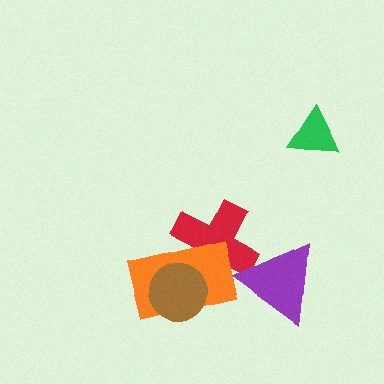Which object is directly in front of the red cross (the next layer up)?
The orange rectangle is directly in front of the red cross.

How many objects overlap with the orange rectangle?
2 objects overlap with the orange rectangle.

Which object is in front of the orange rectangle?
The brown circle is in front of the orange rectangle.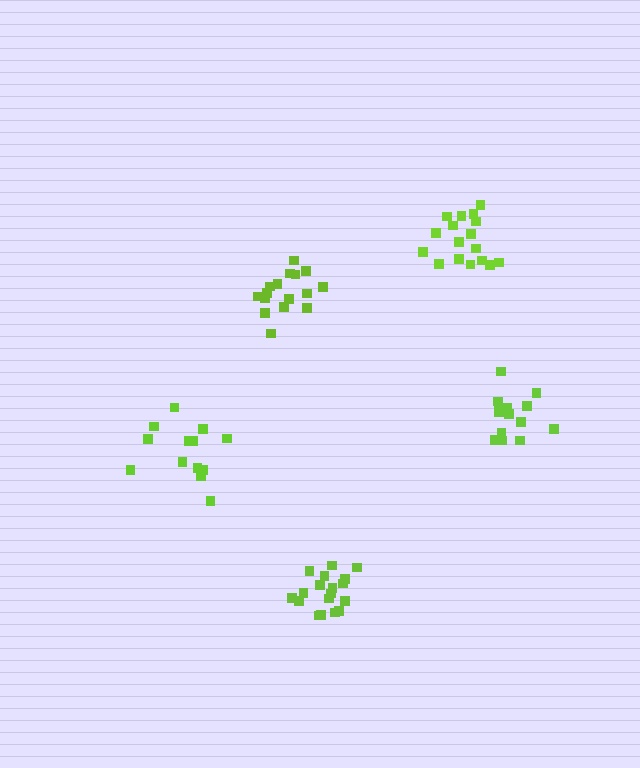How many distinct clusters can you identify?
There are 5 distinct clusters.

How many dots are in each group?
Group 1: 14 dots, Group 2: 18 dots, Group 3: 15 dots, Group 4: 16 dots, Group 5: 17 dots (80 total).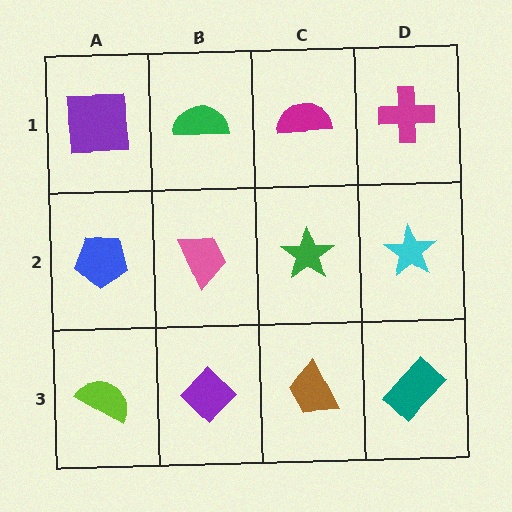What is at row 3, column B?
A purple diamond.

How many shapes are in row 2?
4 shapes.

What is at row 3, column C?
A brown trapezoid.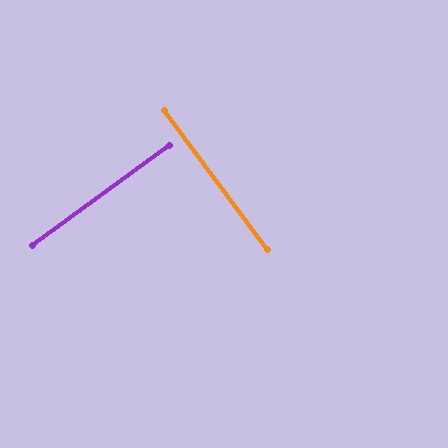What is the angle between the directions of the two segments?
Approximately 89 degrees.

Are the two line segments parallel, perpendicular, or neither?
Perpendicular — they meet at approximately 89°.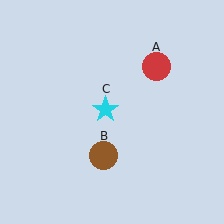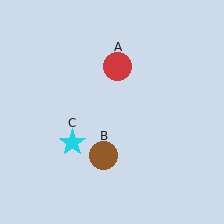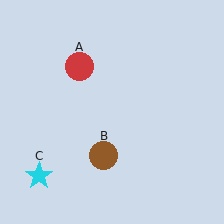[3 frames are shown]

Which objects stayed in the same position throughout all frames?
Brown circle (object B) remained stationary.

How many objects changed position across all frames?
2 objects changed position: red circle (object A), cyan star (object C).